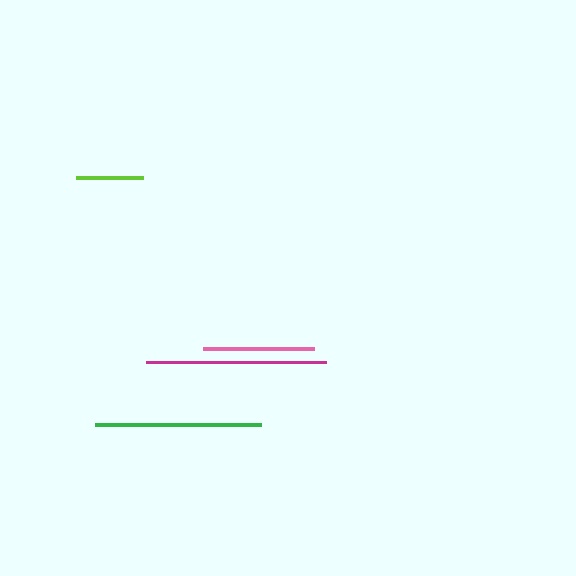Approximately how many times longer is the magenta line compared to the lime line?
The magenta line is approximately 2.7 times the length of the lime line.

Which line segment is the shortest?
The lime line is the shortest at approximately 67 pixels.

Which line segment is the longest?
The magenta line is the longest at approximately 181 pixels.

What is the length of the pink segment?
The pink segment is approximately 111 pixels long.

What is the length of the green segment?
The green segment is approximately 166 pixels long.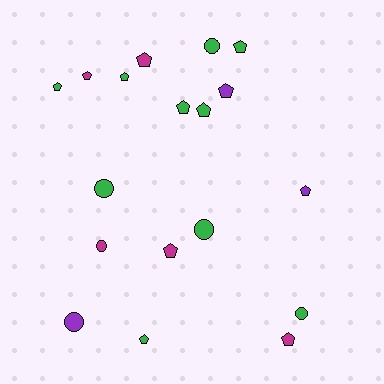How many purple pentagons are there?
There are 2 purple pentagons.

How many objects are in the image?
There are 18 objects.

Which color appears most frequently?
Green, with 10 objects.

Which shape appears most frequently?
Pentagon, with 12 objects.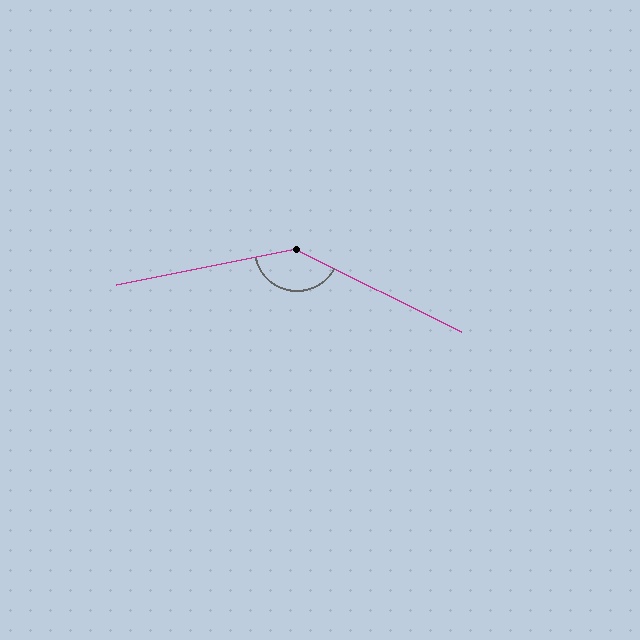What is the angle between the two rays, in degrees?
Approximately 142 degrees.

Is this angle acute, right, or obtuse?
It is obtuse.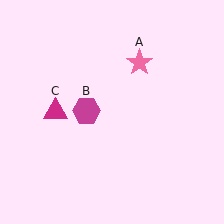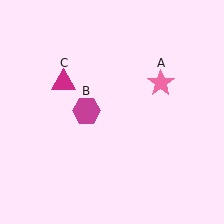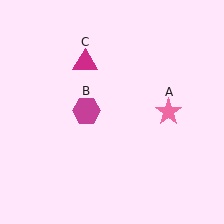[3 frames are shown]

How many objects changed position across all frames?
2 objects changed position: pink star (object A), magenta triangle (object C).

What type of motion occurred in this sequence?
The pink star (object A), magenta triangle (object C) rotated clockwise around the center of the scene.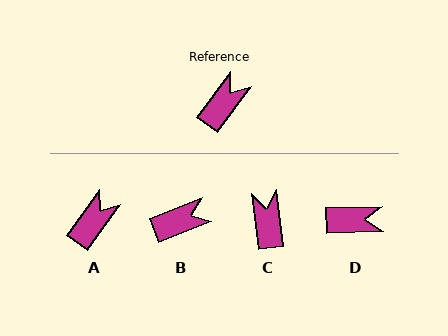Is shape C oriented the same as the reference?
No, it is off by about 43 degrees.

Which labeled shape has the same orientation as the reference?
A.